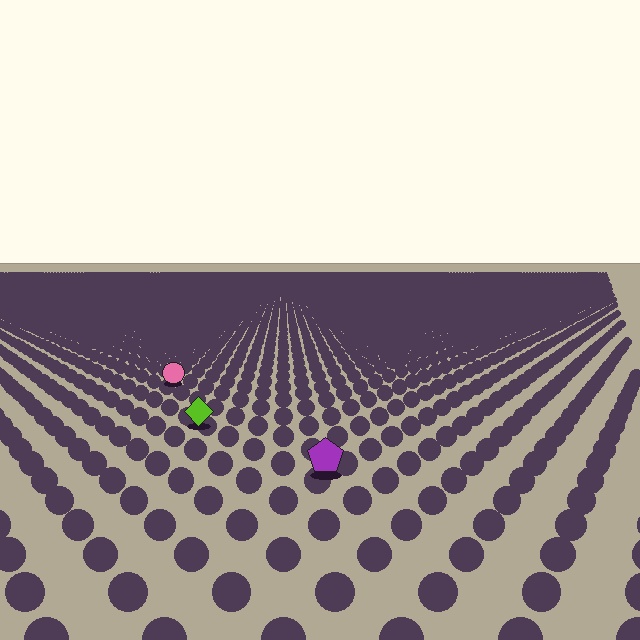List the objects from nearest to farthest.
From nearest to farthest: the purple pentagon, the lime diamond, the pink circle.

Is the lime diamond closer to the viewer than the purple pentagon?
No. The purple pentagon is closer — you can tell from the texture gradient: the ground texture is coarser near it.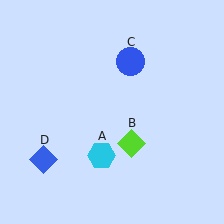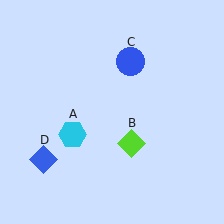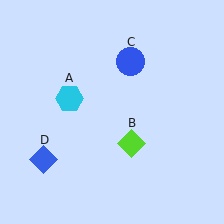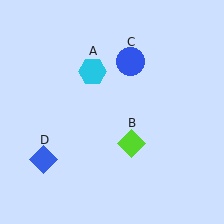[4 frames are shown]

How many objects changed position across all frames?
1 object changed position: cyan hexagon (object A).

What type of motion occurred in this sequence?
The cyan hexagon (object A) rotated clockwise around the center of the scene.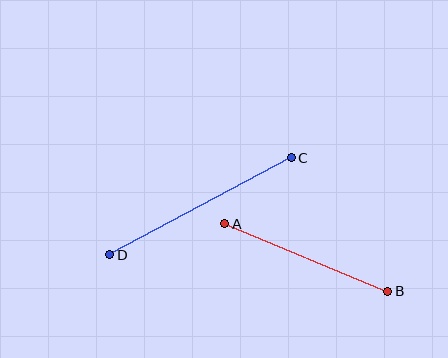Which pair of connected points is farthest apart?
Points C and D are farthest apart.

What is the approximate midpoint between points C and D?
The midpoint is at approximately (200, 206) pixels.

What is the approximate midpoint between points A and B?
The midpoint is at approximately (306, 258) pixels.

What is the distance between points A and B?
The distance is approximately 177 pixels.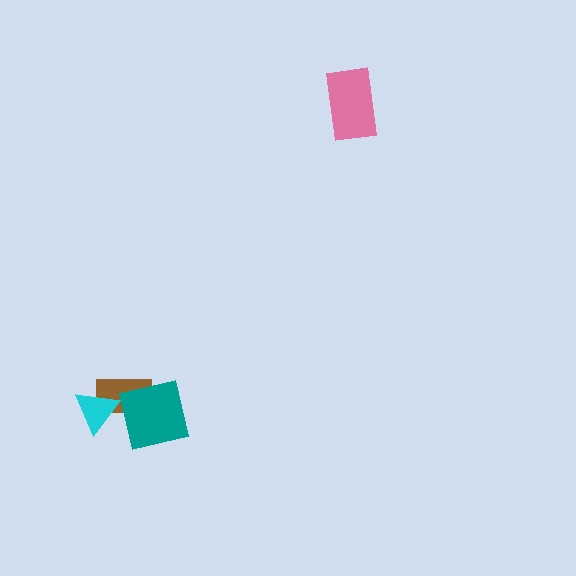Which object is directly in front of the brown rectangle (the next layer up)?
The teal square is directly in front of the brown rectangle.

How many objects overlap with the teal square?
2 objects overlap with the teal square.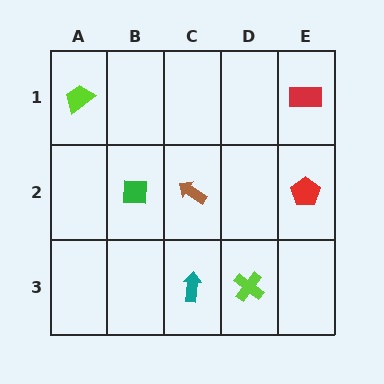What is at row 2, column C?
A brown arrow.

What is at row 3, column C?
A teal arrow.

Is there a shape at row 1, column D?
No, that cell is empty.